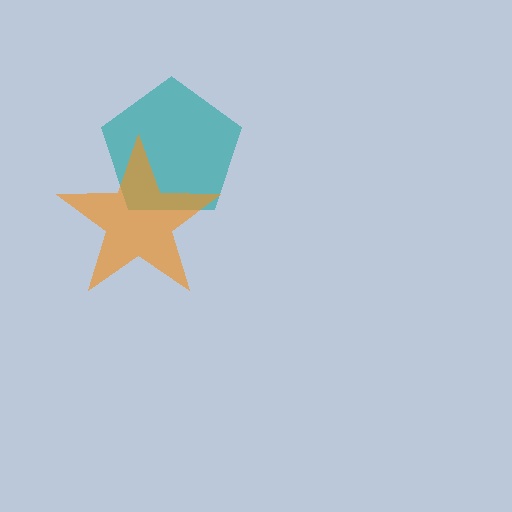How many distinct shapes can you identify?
There are 2 distinct shapes: a teal pentagon, an orange star.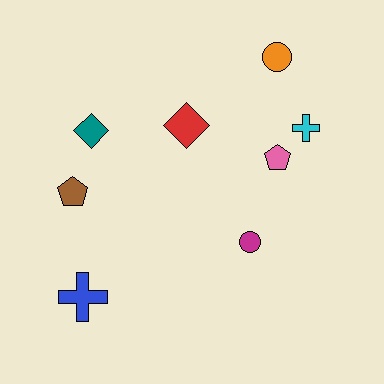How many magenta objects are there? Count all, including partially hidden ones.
There is 1 magenta object.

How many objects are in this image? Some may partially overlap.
There are 8 objects.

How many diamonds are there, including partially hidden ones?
There are 2 diamonds.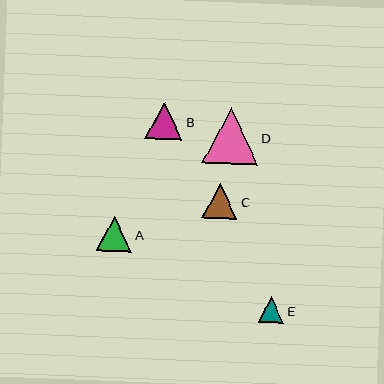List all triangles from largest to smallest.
From largest to smallest: D, B, C, A, E.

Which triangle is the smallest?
Triangle E is the smallest with a size of approximately 26 pixels.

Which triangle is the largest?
Triangle D is the largest with a size of approximately 56 pixels.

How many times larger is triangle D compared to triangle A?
Triangle D is approximately 1.6 times the size of triangle A.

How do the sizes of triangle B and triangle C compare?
Triangle B and triangle C are approximately the same size.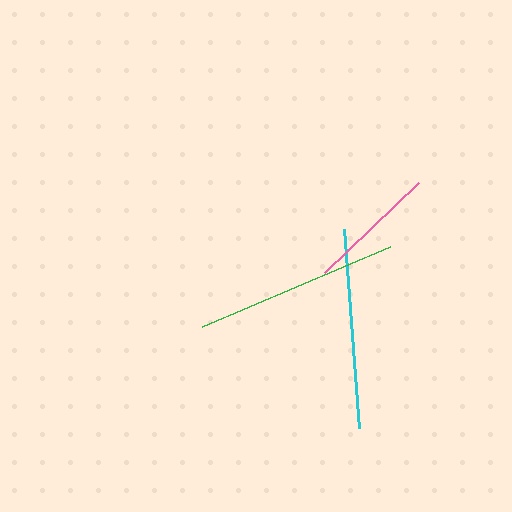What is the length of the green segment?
The green segment is approximately 205 pixels long.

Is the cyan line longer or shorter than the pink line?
The cyan line is longer than the pink line.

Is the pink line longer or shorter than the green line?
The green line is longer than the pink line.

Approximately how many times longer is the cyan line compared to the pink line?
The cyan line is approximately 1.5 times the length of the pink line.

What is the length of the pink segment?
The pink segment is approximately 130 pixels long.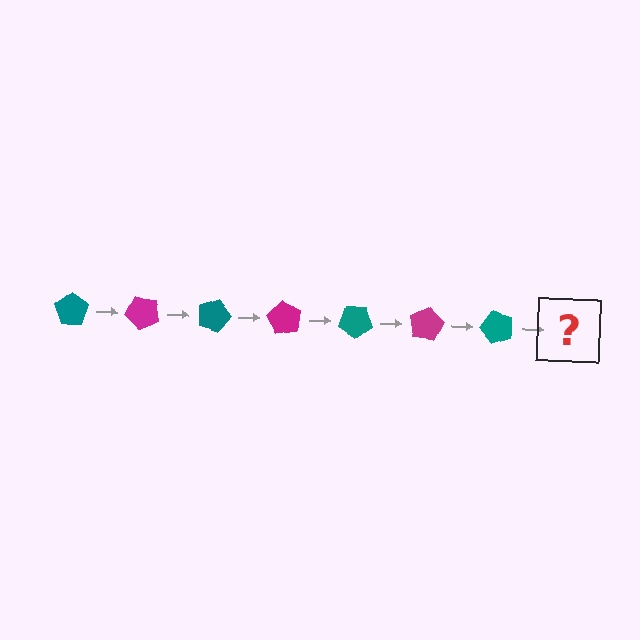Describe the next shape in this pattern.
It should be a magenta pentagon, rotated 315 degrees from the start.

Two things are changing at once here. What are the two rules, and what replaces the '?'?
The two rules are that it rotates 45 degrees each step and the color cycles through teal and magenta. The '?' should be a magenta pentagon, rotated 315 degrees from the start.